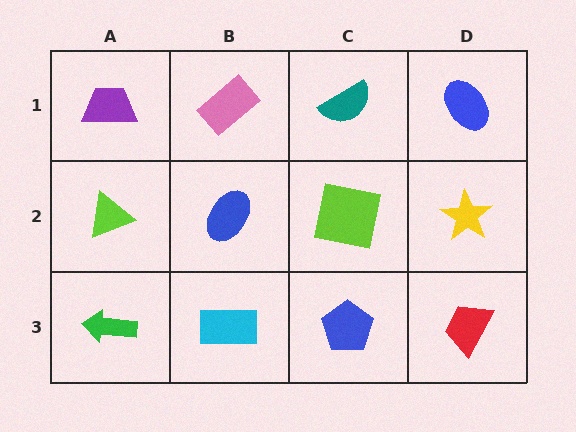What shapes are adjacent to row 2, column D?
A blue ellipse (row 1, column D), a red trapezoid (row 3, column D), a lime square (row 2, column C).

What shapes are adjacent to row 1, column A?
A lime triangle (row 2, column A), a pink rectangle (row 1, column B).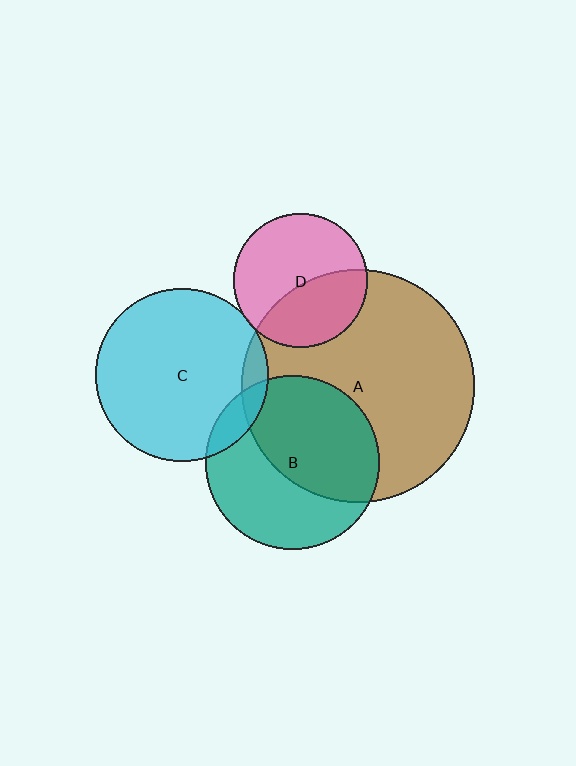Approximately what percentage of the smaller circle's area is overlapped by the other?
Approximately 10%.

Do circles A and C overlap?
Yes.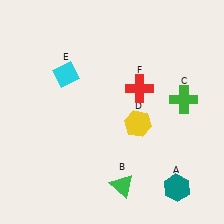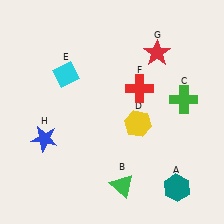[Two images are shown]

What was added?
A red star (G), a blue star (H) were added in Image 2.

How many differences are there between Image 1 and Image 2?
There are 2 differences between the two images.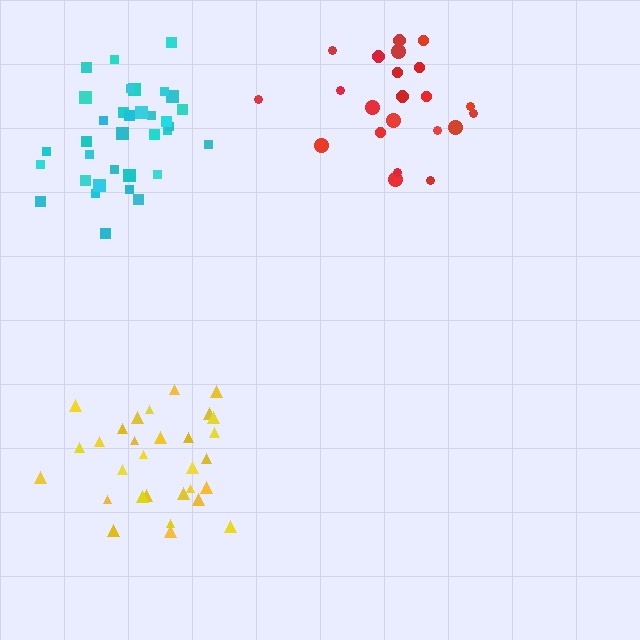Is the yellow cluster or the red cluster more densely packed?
Yellow.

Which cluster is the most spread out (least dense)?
Red.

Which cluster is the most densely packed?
Yellow.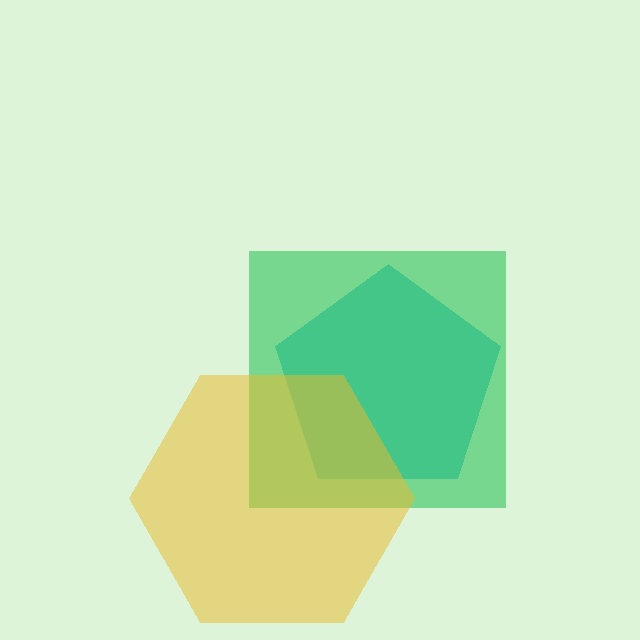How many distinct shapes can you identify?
There are 3 distinct shapes: a cyan pentagon, a green square, a yellow hexagon.